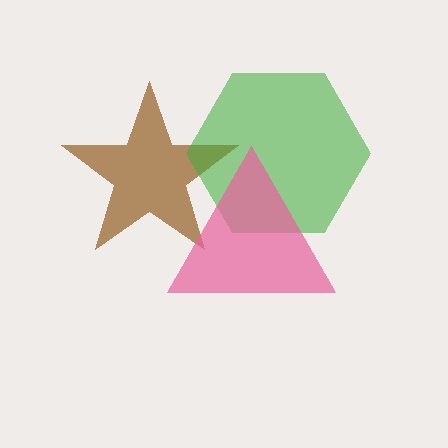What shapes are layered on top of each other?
The layered shapes are: a brown star, a green hexagon, a pink triangle.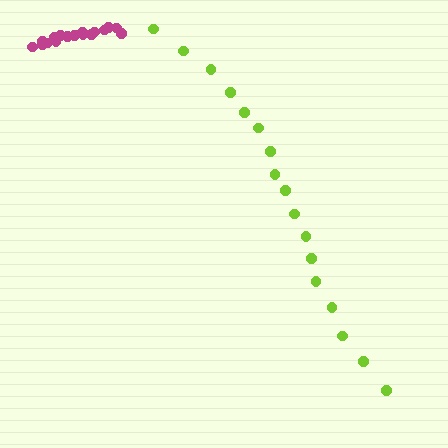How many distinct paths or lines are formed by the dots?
There are 2 distinct paths.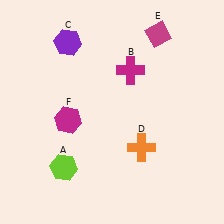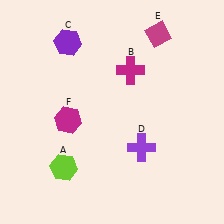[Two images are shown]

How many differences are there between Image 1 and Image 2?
There is 1 difference between the two images.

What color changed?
The cross (D) changed from orange in Image 1 to purple in Image 2.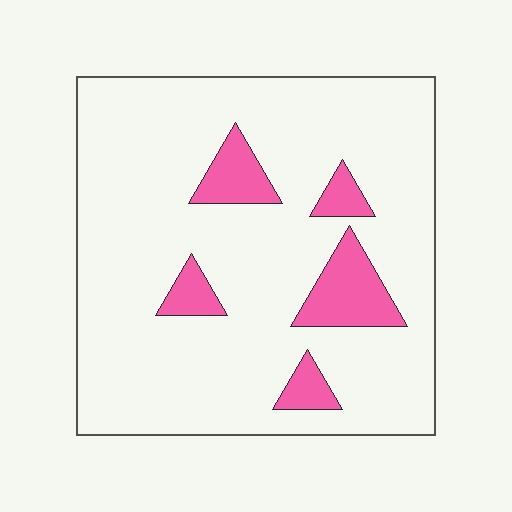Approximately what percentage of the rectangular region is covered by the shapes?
Approximately 15%.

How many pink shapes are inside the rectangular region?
5.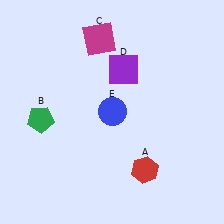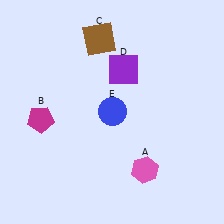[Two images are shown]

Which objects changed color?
A changed from red to pink. B changed from green to magenta. C changed from magenta to brown.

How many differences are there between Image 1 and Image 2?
There are 3 differences between the two images.